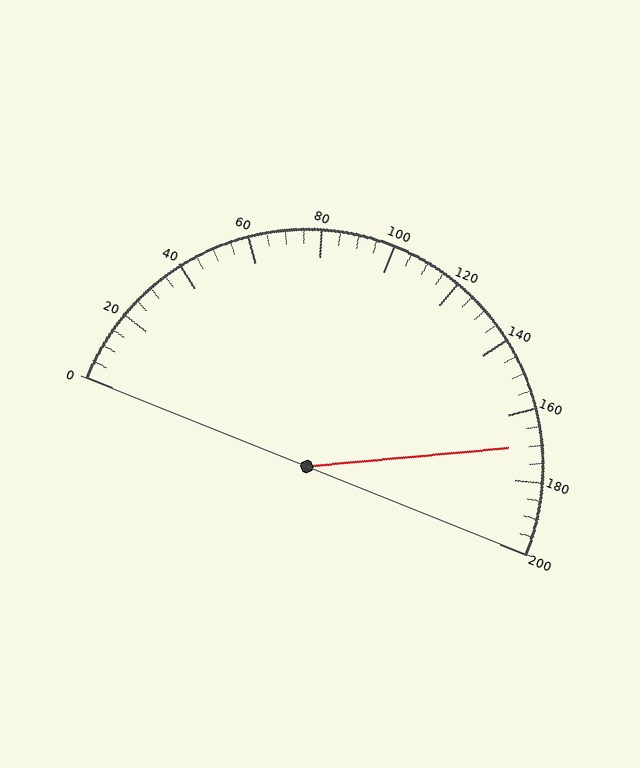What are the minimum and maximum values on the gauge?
The gauge ranges from 0 to 200.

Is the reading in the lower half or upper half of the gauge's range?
The reading is in the upper half of the range (0 to 200).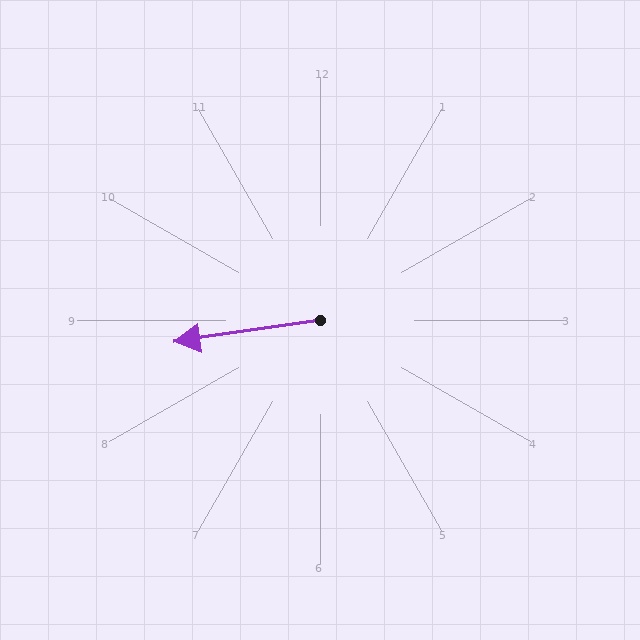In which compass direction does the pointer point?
West.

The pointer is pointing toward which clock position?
Roughly 9 o'clock.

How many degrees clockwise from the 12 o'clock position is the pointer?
Approximately 262 degrees.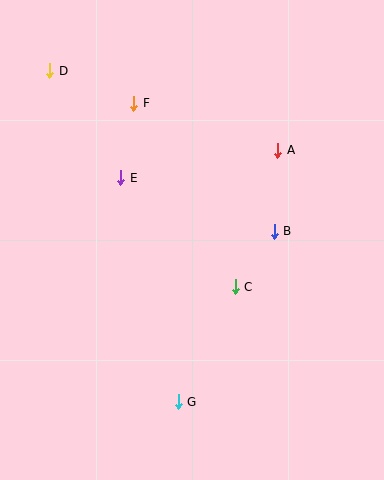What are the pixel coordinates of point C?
Point C is at (235, 287).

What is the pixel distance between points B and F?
The distance between B and F is 190 pixels.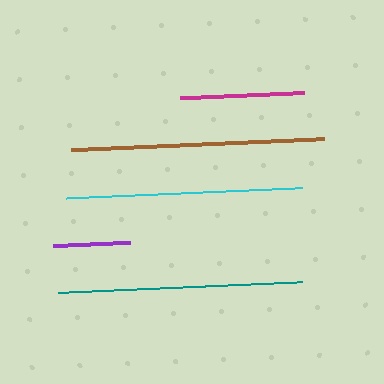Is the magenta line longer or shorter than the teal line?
The teal line is longer than the magenta line.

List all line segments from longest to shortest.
From longest to shortest: brown, teal, cyan, magenta, purple.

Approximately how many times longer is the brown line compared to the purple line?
The brown line is approximately 3.3 times the length of the purple line.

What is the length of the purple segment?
The purple segment is approximately 77 pixels long.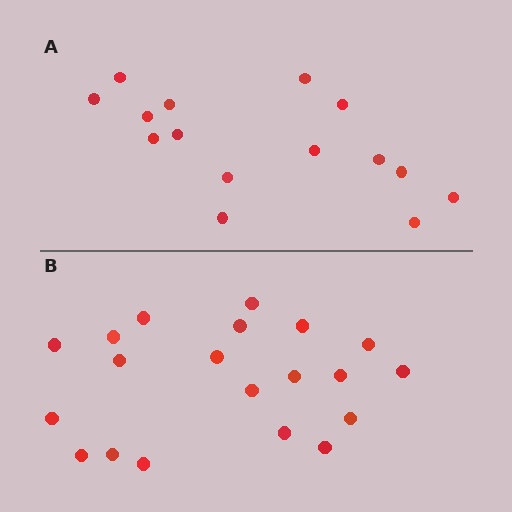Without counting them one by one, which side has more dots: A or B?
Region B (the bottom region) has more dots.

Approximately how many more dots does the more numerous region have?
Region B has about 5 more dots than region A.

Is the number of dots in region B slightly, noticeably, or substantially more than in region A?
Region B has noticeably more, but not dramatically so. The ratio is roughly 1.3 to 1.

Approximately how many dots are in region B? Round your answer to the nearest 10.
About 20 dots.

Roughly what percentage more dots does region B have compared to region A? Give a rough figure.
About 35% more.